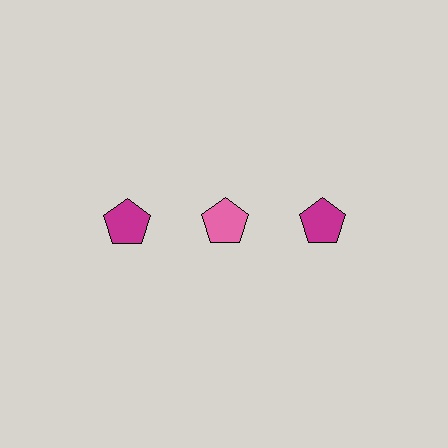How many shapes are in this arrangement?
There are 3 shapes arranged in a grid pattern.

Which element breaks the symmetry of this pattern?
The pink pentagon in the top row, second from left column breaks the symmetry. All other shapes are magenta pentagons.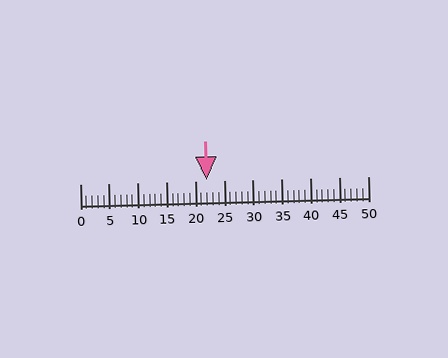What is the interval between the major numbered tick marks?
The major tick marks are spaced 5 units apart.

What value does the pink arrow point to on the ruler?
The pink arrow points to approximately 22.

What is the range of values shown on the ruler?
The ruler shows values from 0 to 50.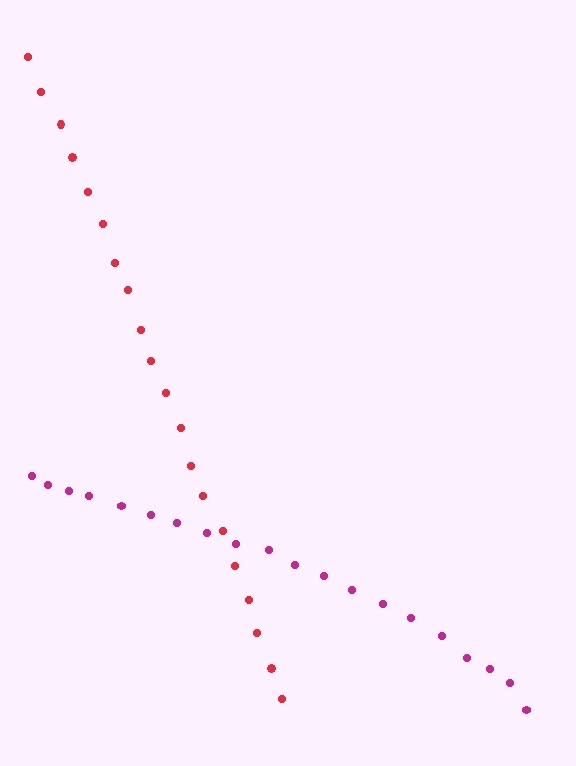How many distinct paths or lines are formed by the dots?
There are 2 distinct paths.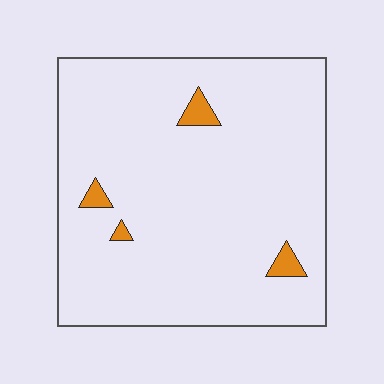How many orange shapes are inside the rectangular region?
4.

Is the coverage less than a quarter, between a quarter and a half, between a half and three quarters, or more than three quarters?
Less than a quarter.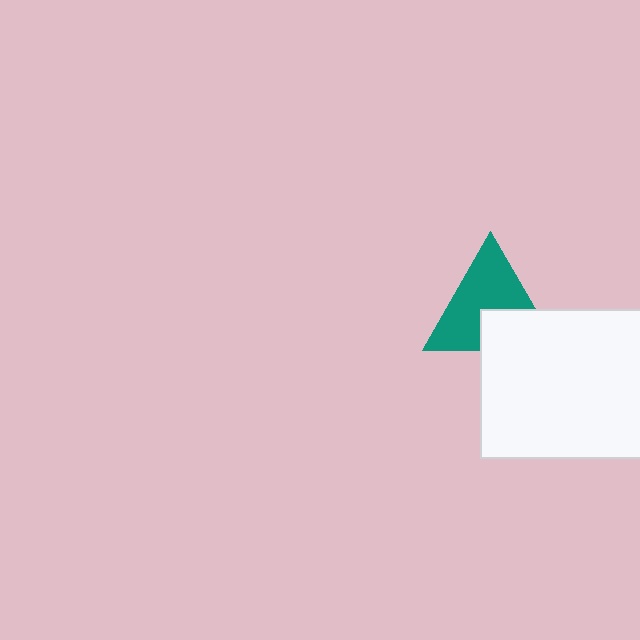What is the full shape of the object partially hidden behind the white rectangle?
The partially hidden object is a teal triangle.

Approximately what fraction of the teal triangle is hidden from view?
Roughly 34% of the teal triangle is hidden behind the white rectangle.